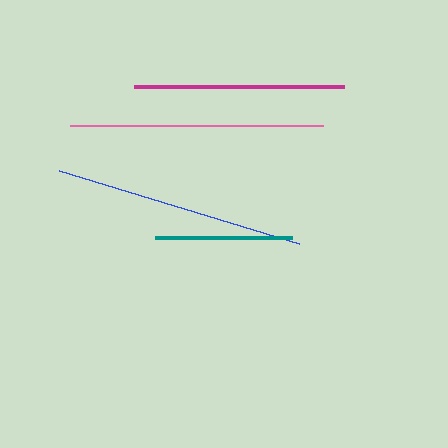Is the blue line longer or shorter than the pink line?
The pink line is longer than the blue line.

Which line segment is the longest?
The pink line is the longest at approximately 254 pixels.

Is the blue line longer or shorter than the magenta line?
The blue line is longer than the magenta line.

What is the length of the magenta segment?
The magenta segment is approximately 210 pixels long.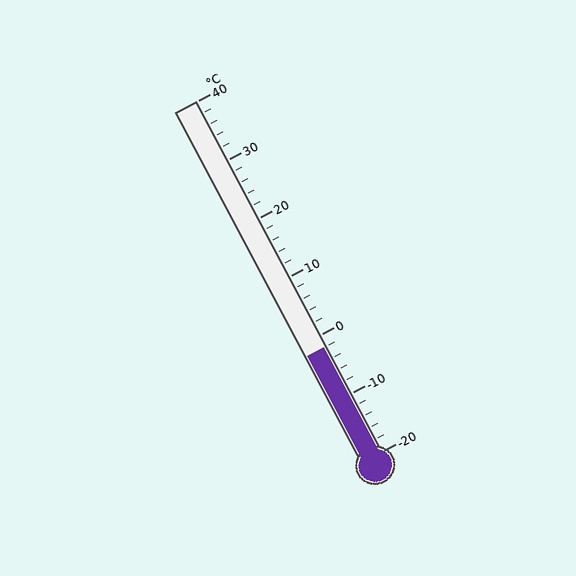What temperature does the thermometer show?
The thermometer shows approximately -2°C.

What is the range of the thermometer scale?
The thermometer scale ranges from -20°C to 40°C.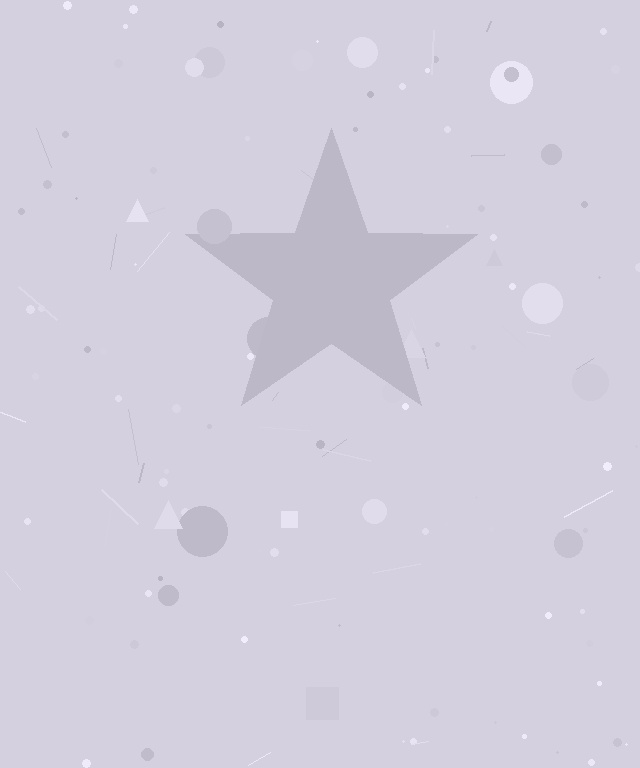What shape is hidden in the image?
A star is hidden in the image.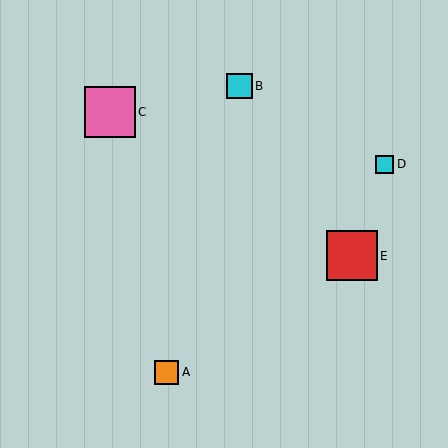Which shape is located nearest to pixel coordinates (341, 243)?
The red square (labeled E) at (352, 256) is nearest to that location.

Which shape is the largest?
The red square (labeled E) is the largest.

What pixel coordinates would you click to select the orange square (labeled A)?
Click at (167, 372) to select the orange square A.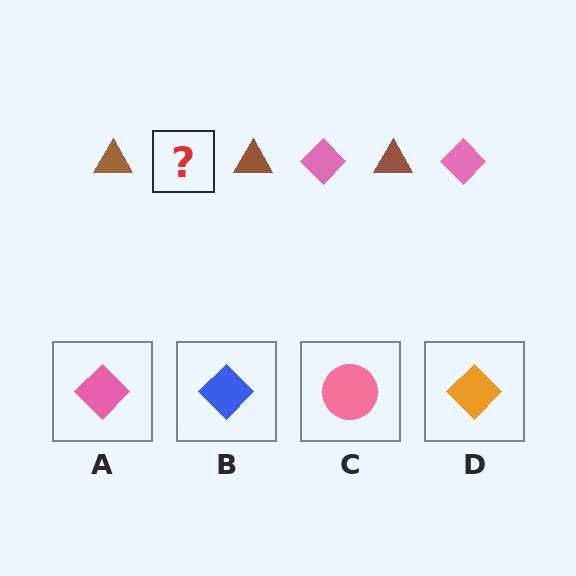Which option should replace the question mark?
Option A.